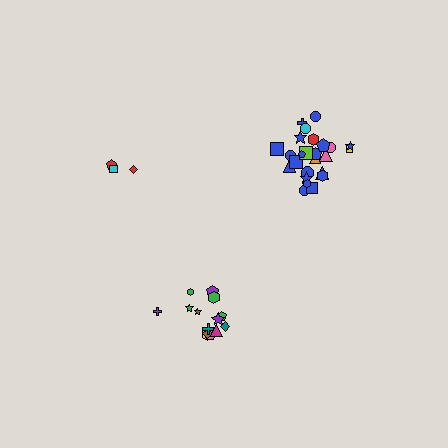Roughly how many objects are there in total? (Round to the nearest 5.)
Roughly 45 objects in total.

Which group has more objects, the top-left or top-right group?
The top-right group.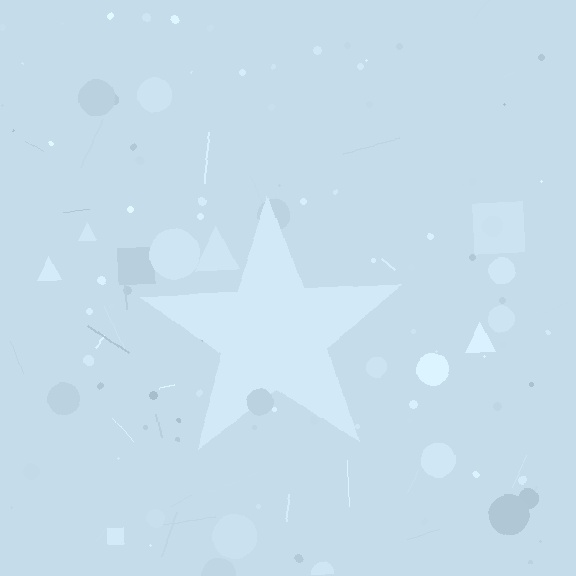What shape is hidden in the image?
A star is hidden in the image.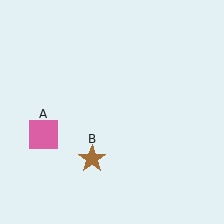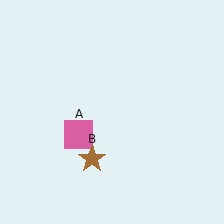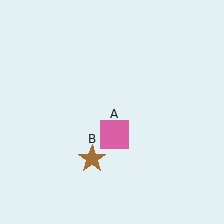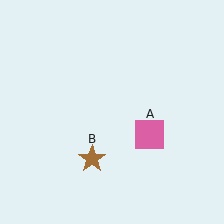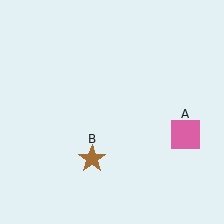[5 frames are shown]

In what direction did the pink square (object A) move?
The pink square (object A) moved right.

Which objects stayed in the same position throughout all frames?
Brown star (object B) remained stationary.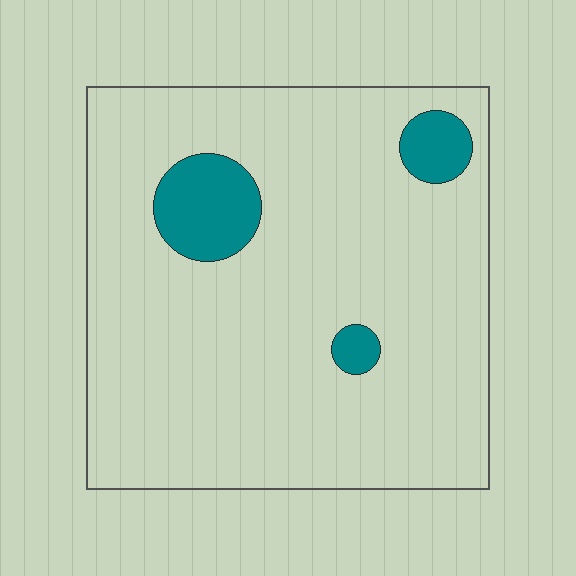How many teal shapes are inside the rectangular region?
3.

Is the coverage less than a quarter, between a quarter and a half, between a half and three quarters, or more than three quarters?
Less than a quarter.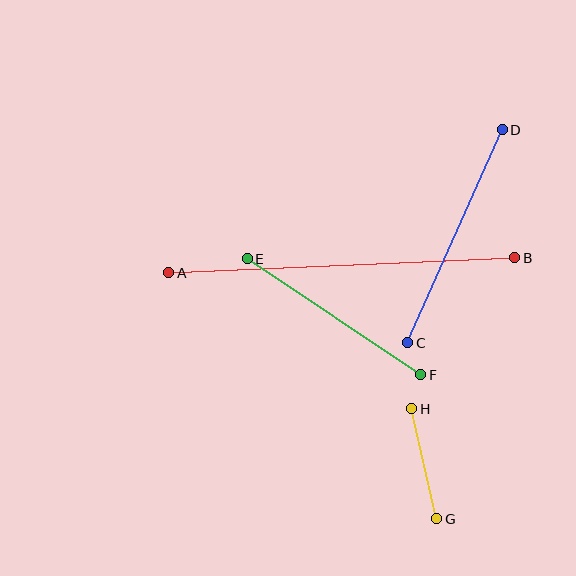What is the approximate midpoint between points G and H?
The midpoint is at approximately (424, 464) pixels.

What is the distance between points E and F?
The distance is approximately 208 pixels.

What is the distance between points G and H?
The distance is approximately 113 pixels.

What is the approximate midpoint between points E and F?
The midpoint is at approximately (334, 317) pixels.